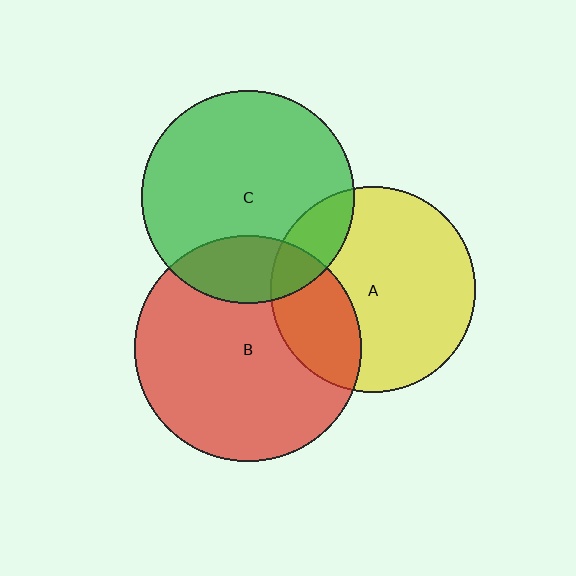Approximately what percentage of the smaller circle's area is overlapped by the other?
Approximately 15%.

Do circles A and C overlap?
Yes.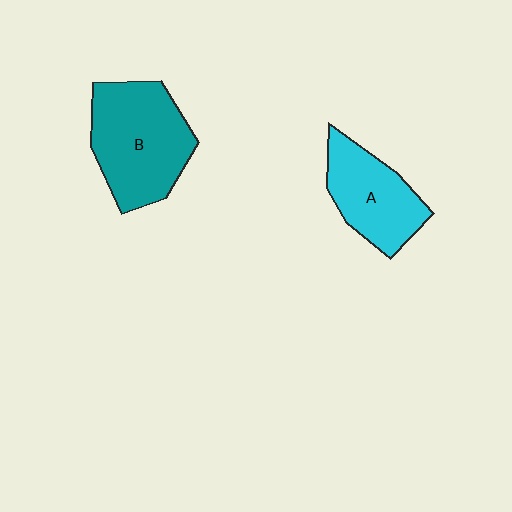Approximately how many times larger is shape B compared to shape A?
Approximately 1.4 times.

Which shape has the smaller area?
Shape A (cyan).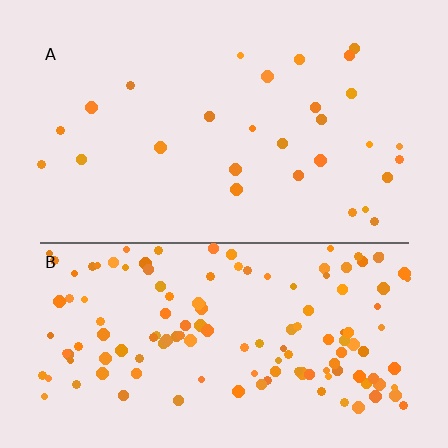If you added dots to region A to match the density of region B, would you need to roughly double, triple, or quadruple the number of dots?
Approximately quadruple.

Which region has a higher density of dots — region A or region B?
B (the bottom).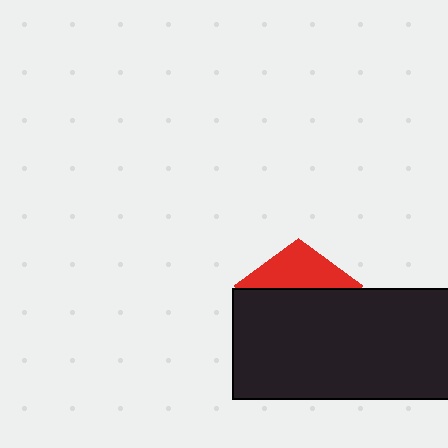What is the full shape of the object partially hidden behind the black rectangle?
The partially hidden object is a red pentagon.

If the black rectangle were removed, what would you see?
You would see the complete red pentagon.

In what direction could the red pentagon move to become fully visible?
The red pentagon could move up. That would shift it out from behind the black rectangle entirely.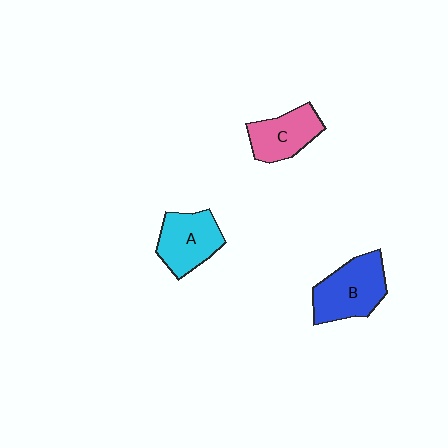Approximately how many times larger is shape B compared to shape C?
Approximately 1.3 times.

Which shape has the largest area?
Shape B (blue).